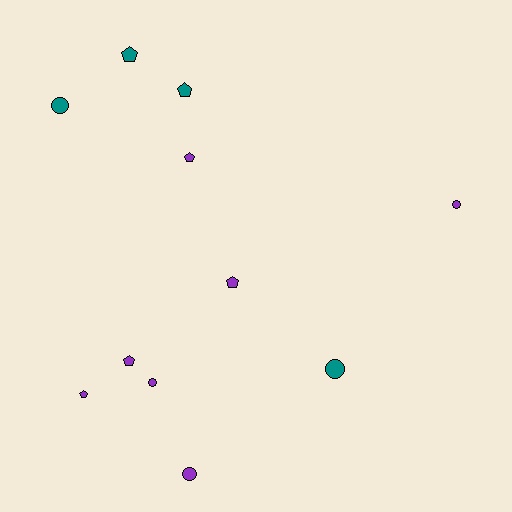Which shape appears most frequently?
Pentagon, with 6 objects.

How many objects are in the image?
There are 11 objects.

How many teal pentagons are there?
There are 2 teal pentagons.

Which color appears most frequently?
Purple, with 7 objects.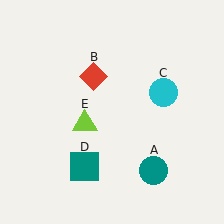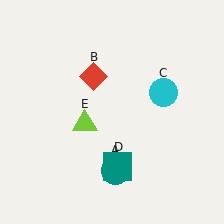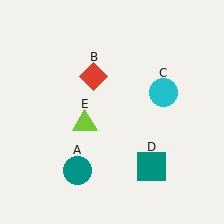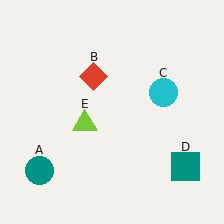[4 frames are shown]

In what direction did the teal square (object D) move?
The teal square (object D) moved right.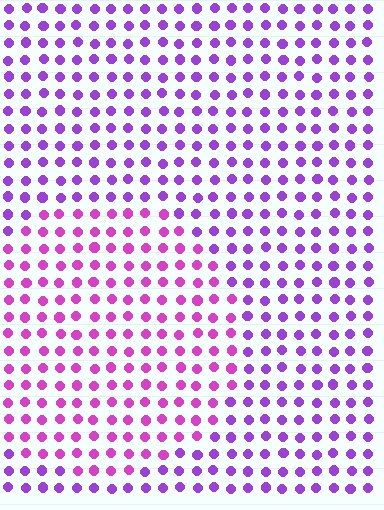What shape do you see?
I see a circle.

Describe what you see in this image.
The image is filled with small purple elements in a uniform arrangement. A circle-shaped region is visible where the elements are tinted to a slightly different hue, forming a subtle color boundary.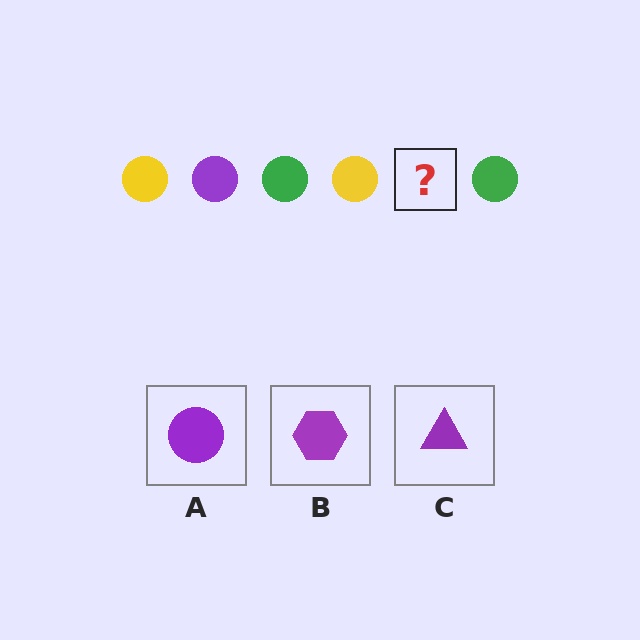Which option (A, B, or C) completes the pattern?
A.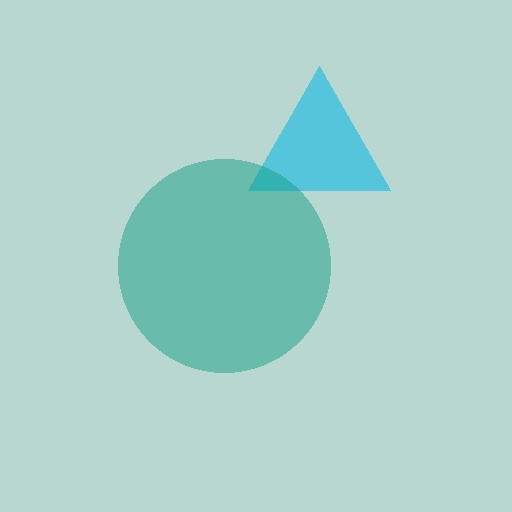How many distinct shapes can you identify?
There are 2 distinct shapes: a cyan triangle, a teal circle.